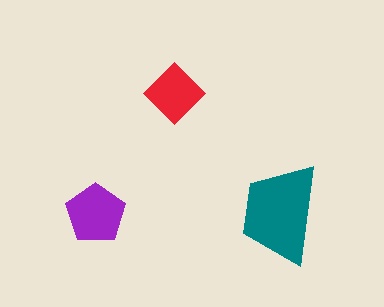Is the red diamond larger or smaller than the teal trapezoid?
Smaller.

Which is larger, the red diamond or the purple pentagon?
The purple pentagon.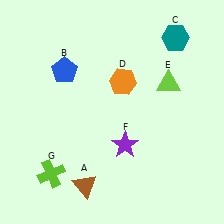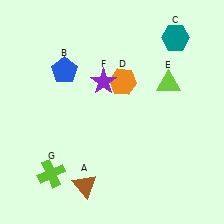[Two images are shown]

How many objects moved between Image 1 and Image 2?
1 object moved between the two images.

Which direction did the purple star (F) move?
The purple star (F) moved up.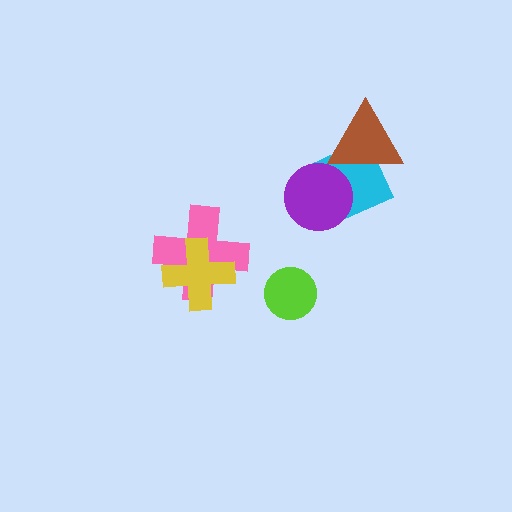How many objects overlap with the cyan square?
2 objects overlap with the cyan square.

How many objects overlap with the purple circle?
1 object overlaps with the purple circle.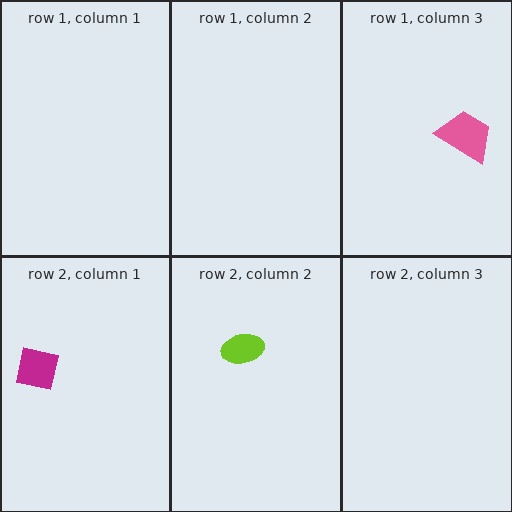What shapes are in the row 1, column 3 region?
The pink trapezoid.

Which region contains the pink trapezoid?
The row 1, column 3 region.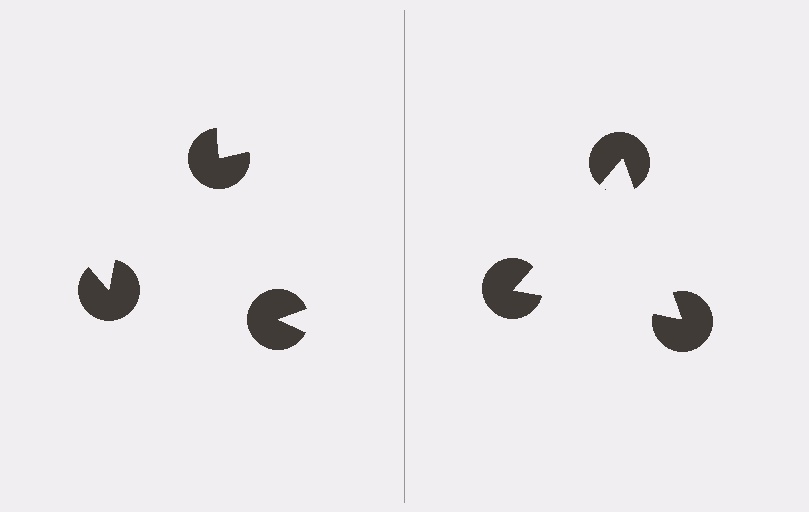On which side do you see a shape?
An illusory triangle appears on the right side. On the left side the wedge cuts are rotated, so no coherent shape forms.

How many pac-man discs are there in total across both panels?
6 — 3 on each side.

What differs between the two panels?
The pac-man discs are positioned identically on both sides; only the wedge orientations differ. On the right they align to a triangle; on the left they are misaligned.